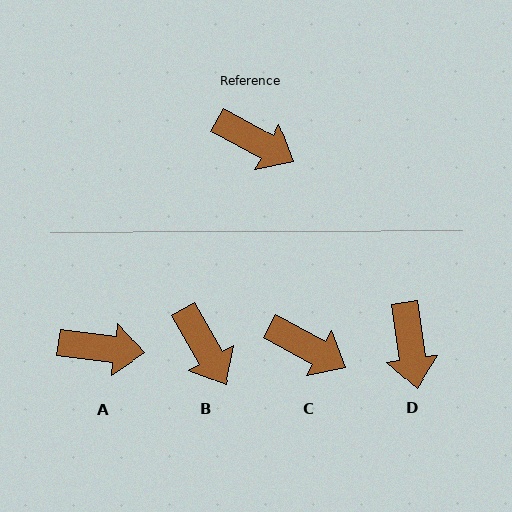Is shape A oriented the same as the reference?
No, it is off by about 22 degrees.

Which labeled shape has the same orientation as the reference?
C.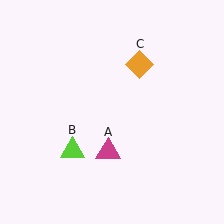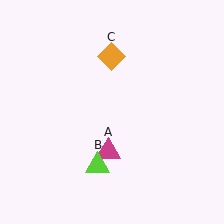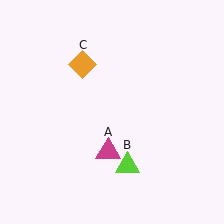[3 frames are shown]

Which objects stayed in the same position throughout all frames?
Magenta triangle (object A) remained stationary.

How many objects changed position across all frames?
2 objects changed position: lime triangle (object B), orange diamond (object C).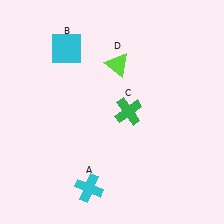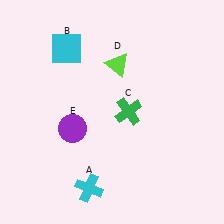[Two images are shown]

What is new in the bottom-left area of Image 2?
A purple circle (E) was added in the bottom-left area of Image 2.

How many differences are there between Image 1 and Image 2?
There is 1 difference between the two images.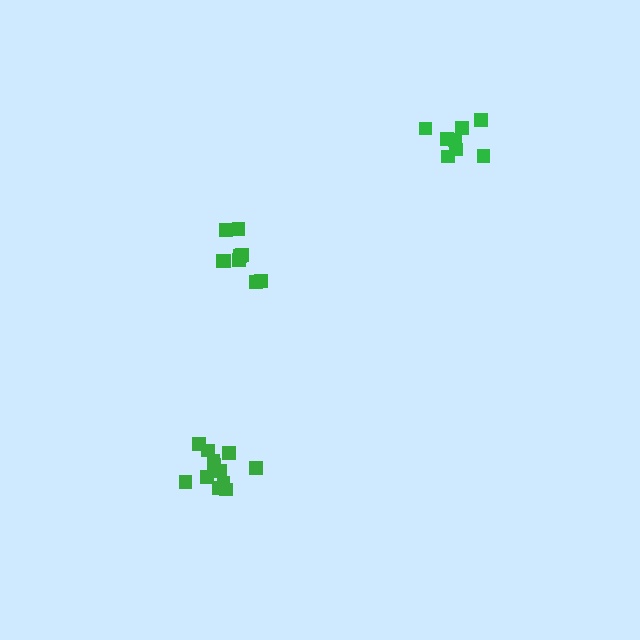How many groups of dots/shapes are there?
There are 3 groups.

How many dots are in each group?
Group 1: 9 dots, Group 2: 8 dots, Group 3: 13 dots (30 total).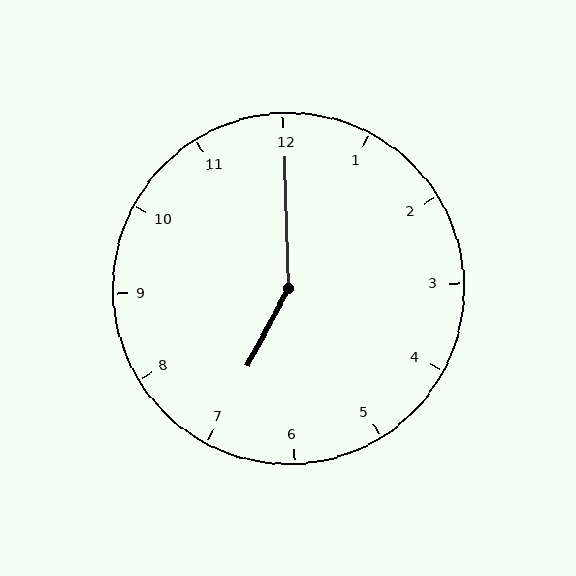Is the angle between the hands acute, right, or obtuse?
It is obtuse.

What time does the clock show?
7:00.